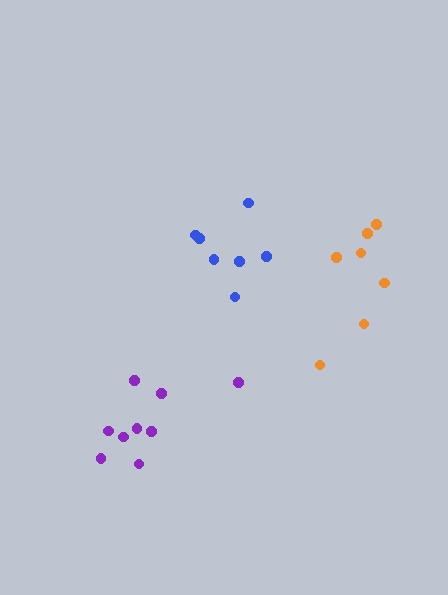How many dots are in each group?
Group 1: 9 dots, Group 2: 7 dots, Group 3: 7 dots (23 total).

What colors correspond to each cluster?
The clusters are colored: purple, blue, orange.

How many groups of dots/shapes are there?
There are 3 groups.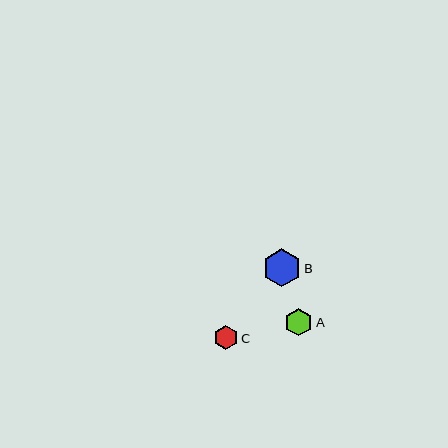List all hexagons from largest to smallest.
From largest to smallest: B, A, C.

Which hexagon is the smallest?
Hexagon C is the smallest with a size of approximately 24 pixels.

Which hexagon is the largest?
Hexagon B is the largest with a size of approximately 38 pixels.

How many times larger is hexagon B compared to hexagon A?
Hexagon B is approximately 1.4 times the size of hexagon A.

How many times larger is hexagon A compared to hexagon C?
Hexagon A is approximately 1.2 times the size of hexagon C.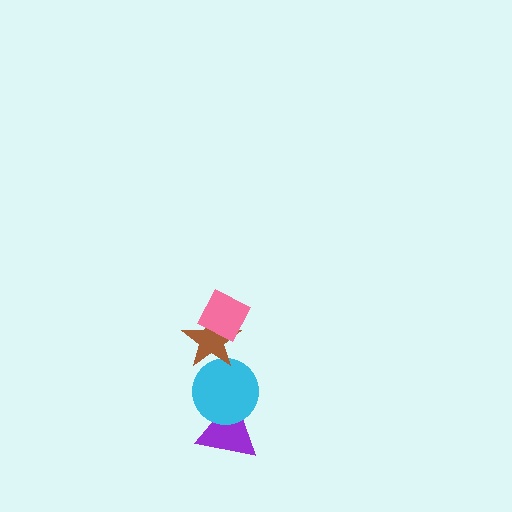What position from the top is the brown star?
The brown star is 2nd from the top.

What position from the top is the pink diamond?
The pink diamond is 1st from the top.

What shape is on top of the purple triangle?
The cyan circle is on top of the purple triangle.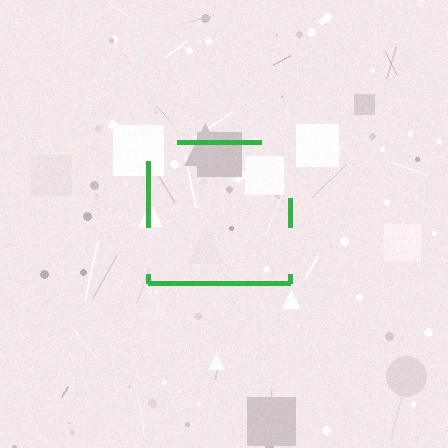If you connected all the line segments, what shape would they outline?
They would outline a square.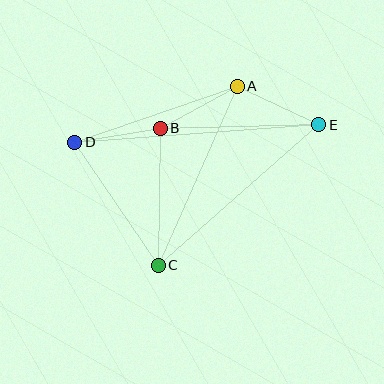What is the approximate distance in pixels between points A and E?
The distance between A and E is approximately 90 pixels.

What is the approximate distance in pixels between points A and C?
The distance between A and C is approximately 196 pixels.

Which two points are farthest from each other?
Points D and E are farthest from each other.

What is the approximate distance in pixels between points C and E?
The distance between C and E is approximately 213 pixels.